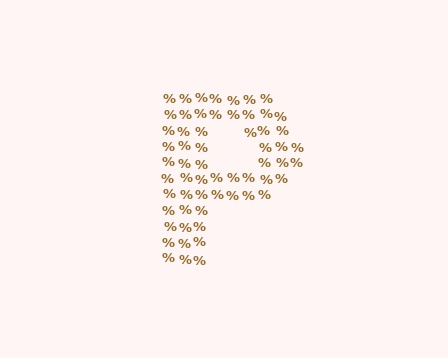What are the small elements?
The small elements are percent signs.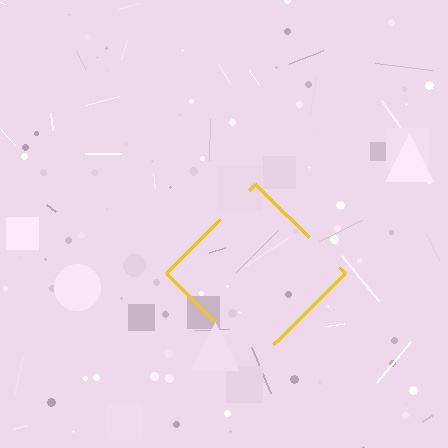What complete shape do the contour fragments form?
The contour fragments form a diamond.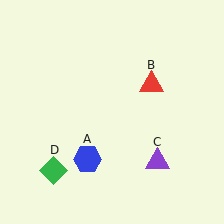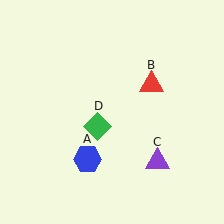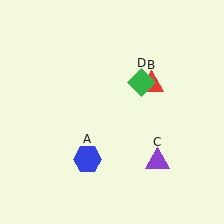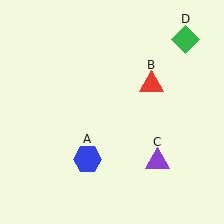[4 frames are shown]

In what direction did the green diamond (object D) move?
The green diamond (object D) moved up and to the right.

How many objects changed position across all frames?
1 object changed position: green diamond (object D).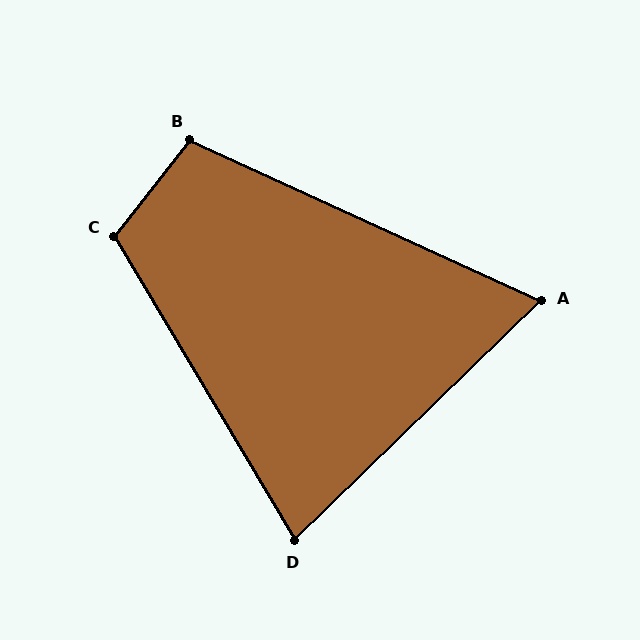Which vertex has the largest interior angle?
C, at approximately 111 degrees.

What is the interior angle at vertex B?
Approximately 104 degrees (obtuse).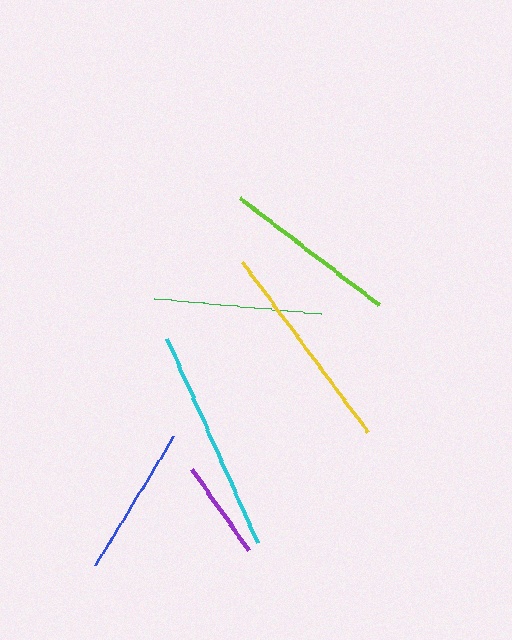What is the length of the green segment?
The green segment is approximately 168 pixels long.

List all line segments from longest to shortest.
From longest to shortest: cyan, yellow, lime, green, blue, purple.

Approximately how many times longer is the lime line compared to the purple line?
The lime line is approximately 1.8 times the length of the purple line.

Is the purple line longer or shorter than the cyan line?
The cyan line is longer than the purple line.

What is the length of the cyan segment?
The cyan segment is approximately 223 pixels long.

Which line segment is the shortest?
The purple line is the shortest at approximately 99 pixels.